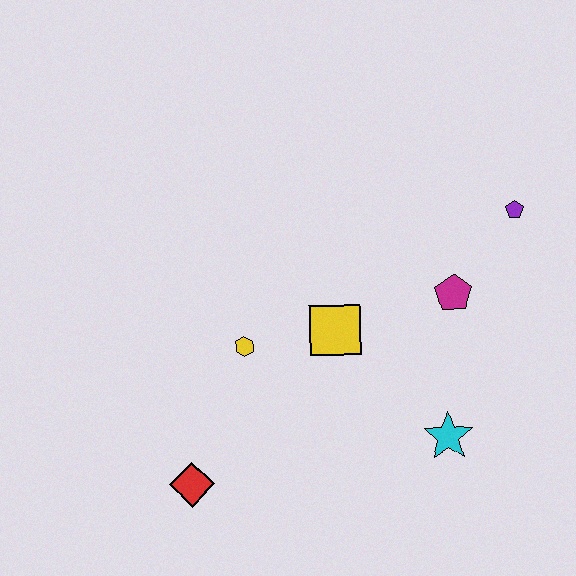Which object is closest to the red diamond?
The yellow hexagon is closest to the red diamond.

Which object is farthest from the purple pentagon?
The red diamond is farthest from the purple pentagon.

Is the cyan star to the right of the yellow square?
Yes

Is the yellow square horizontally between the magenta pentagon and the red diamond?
Yes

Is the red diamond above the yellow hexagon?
No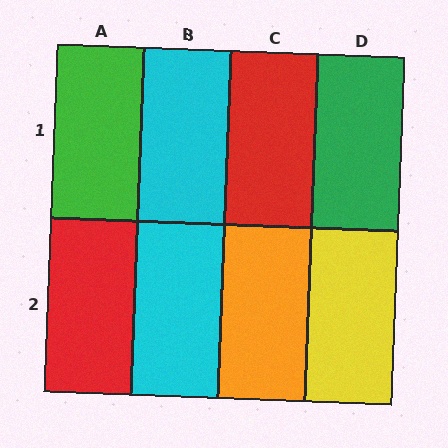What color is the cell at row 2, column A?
Red.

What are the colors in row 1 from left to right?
Green, cyan, red, green.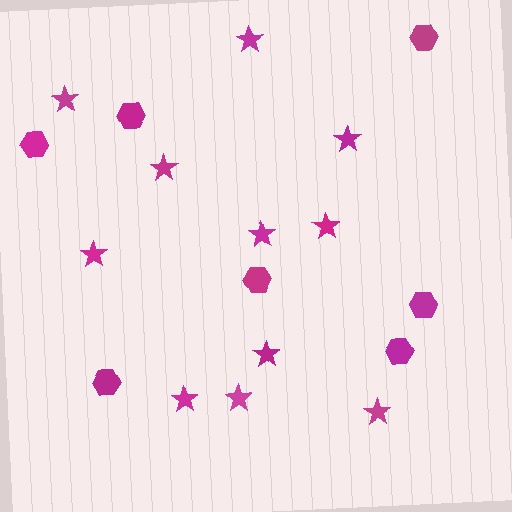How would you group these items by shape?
There are 2 groups: one group of hexagons (7) and one group of stars (11).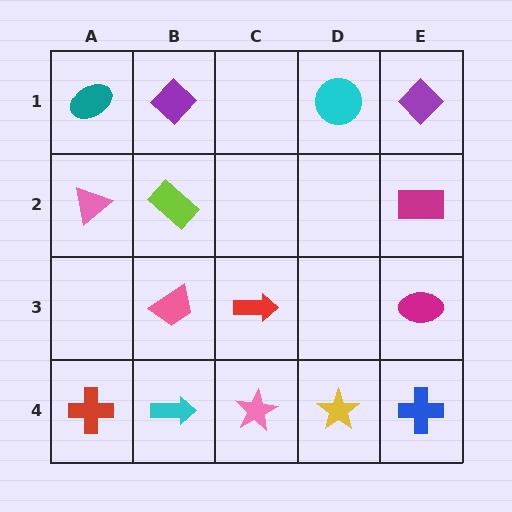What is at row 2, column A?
A pink triangle.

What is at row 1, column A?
A teal ellipse.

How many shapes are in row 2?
3 shapes.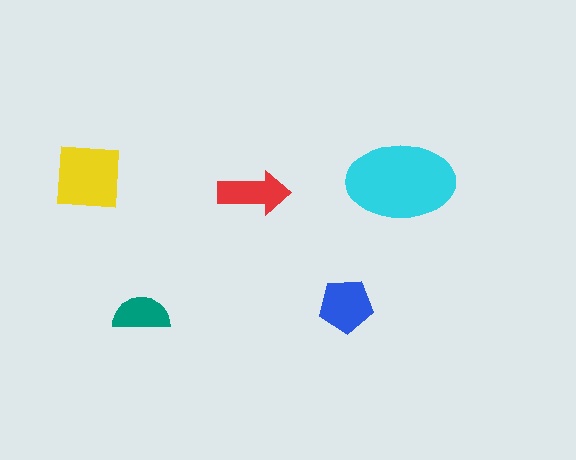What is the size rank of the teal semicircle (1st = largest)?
5th.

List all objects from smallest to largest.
The teal semicircle, the red arrow, the blue pentagon, the yellow square, the cyan ellipse.